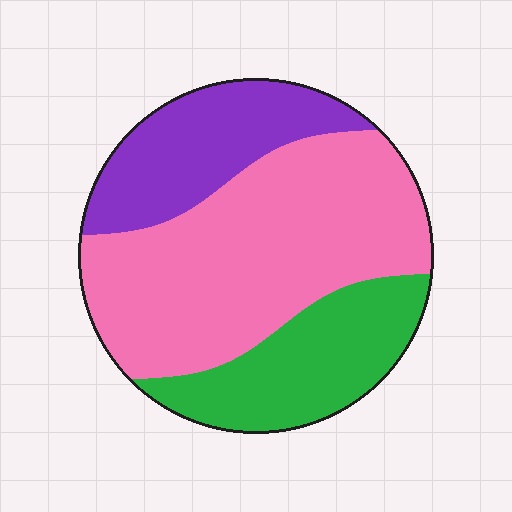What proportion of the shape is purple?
Purple takes up about one quarter (1/4) of the shape.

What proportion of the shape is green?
Green takes up about one quarter (1/4) of the shape.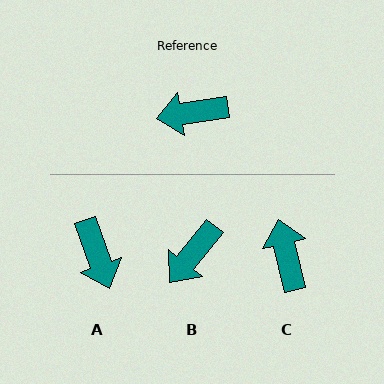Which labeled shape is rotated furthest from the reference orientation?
A, about 101 degrees away.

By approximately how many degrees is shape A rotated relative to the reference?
Approximately 101 degrees counter-clockwise.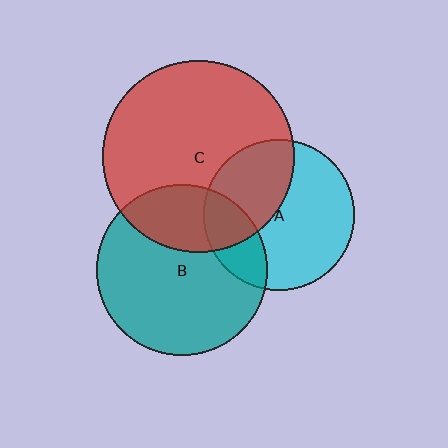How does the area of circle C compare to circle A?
Approximately 1.6 times.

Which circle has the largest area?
Circle C (red).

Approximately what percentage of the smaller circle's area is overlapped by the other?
Approximately 40%.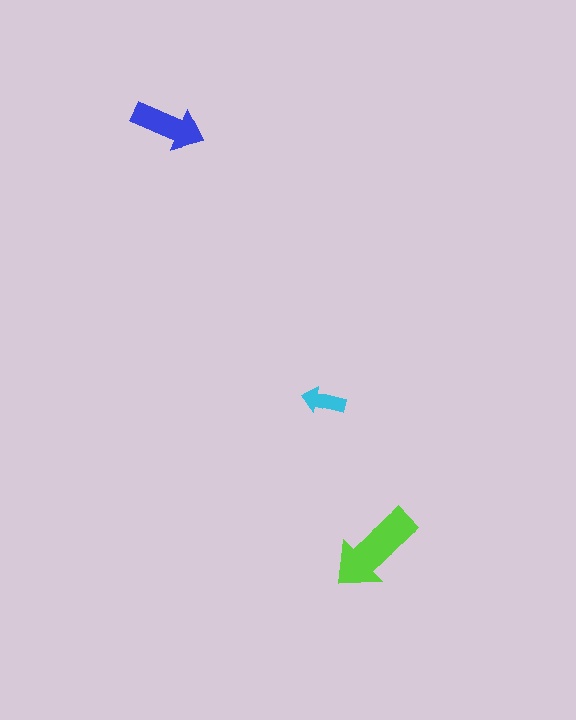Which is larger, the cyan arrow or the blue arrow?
The blue one.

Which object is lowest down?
The lime arrow is bottommost.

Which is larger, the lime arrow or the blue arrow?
The lime one.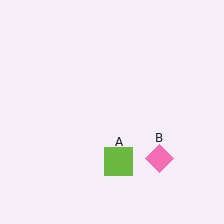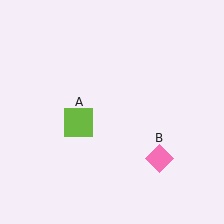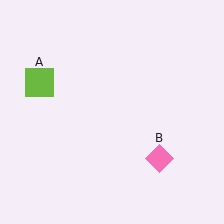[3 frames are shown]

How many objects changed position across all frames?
1 object changed position: lime square (object A).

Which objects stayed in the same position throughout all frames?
Pink diamond (object B) remained stationary.